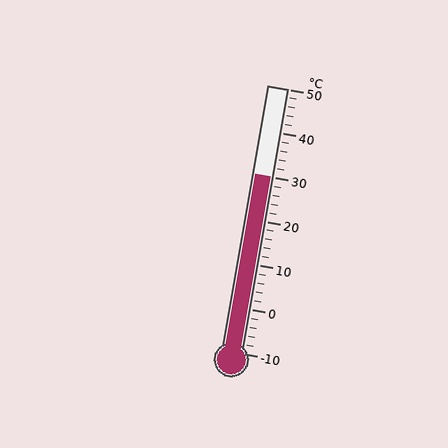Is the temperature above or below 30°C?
The temperature is at 30°C.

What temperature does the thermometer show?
The thermometer shows approximately 30°C.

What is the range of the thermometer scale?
The thermometer scale ranges from -10°C to 50°C.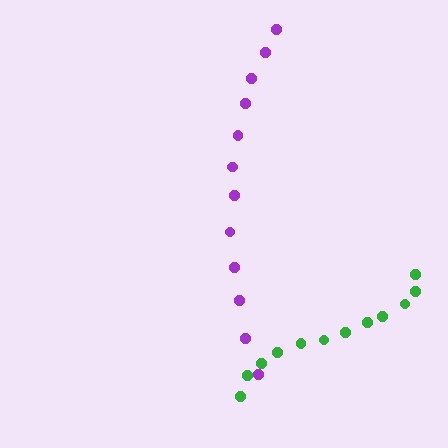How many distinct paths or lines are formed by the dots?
There are 2 distinct paths.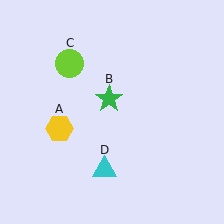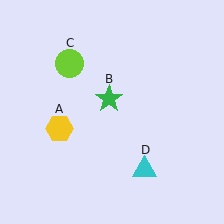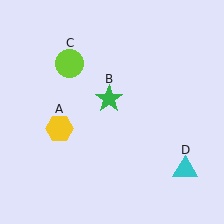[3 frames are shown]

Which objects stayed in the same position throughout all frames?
Yellow hexagon (object A) and green star (object B) and lime circle (object C) remained stationary.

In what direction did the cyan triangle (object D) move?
The cyan triangle (object D) moved right.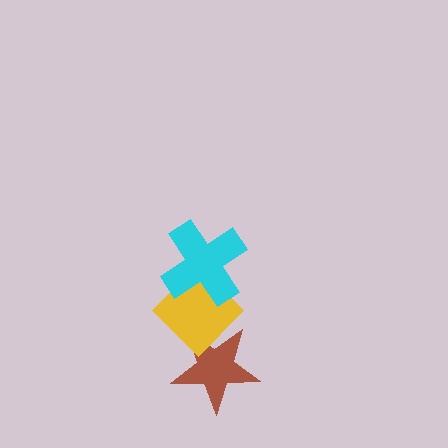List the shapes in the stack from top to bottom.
From top to bottom: the cyan cross, the yellow diamond, the brown star.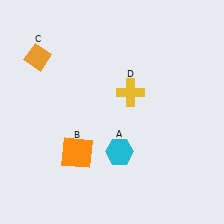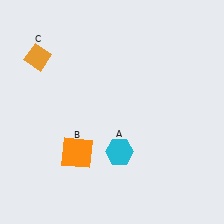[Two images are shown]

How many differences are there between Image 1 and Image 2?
There is 1 difference between the two images.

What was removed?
The yellow cross (D) was removed in Image 2.